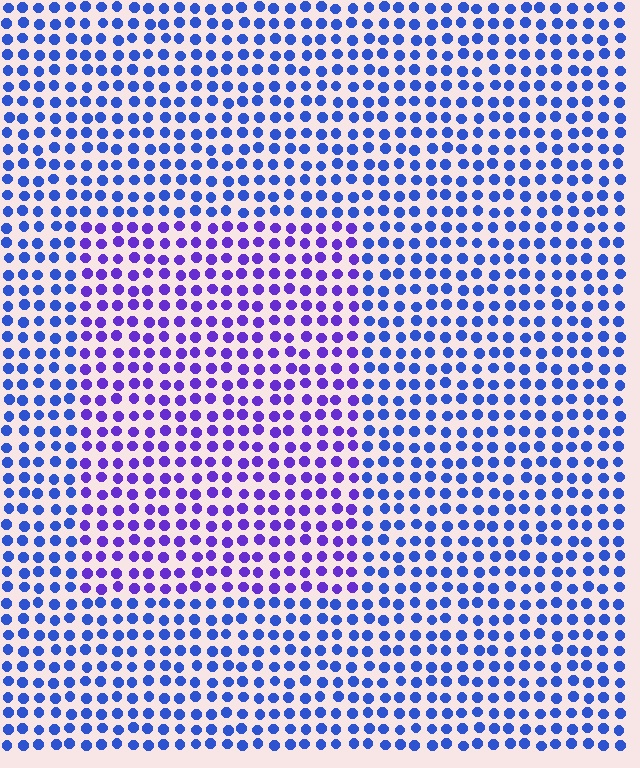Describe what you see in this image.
The image is filled with small blue elements in a uniform arrangement. A rectangle-shaped region is visible where the elements are tinted to a slightly different hue, forming a subtle color boundary.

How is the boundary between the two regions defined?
The boundary is defined purely by a slight shift in hue (about 35 degrees). Spacing, size, and orientation are identical on both sides.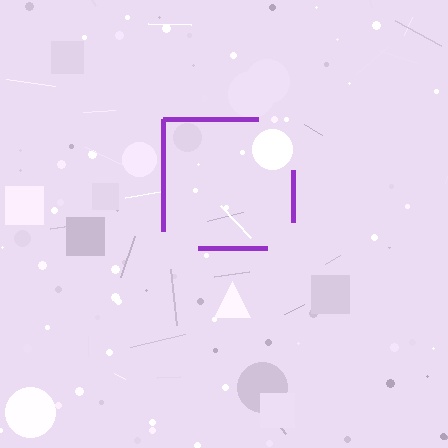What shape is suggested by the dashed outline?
The dashed outline suggests a square.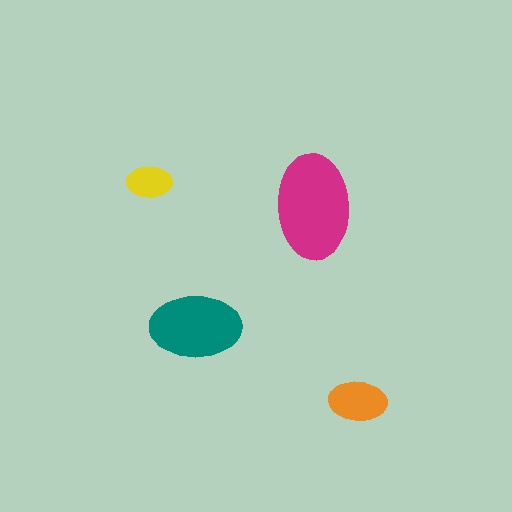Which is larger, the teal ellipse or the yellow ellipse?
The teal one.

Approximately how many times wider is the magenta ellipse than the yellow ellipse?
About 2.5 times wider.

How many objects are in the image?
There are 4 objects in the image.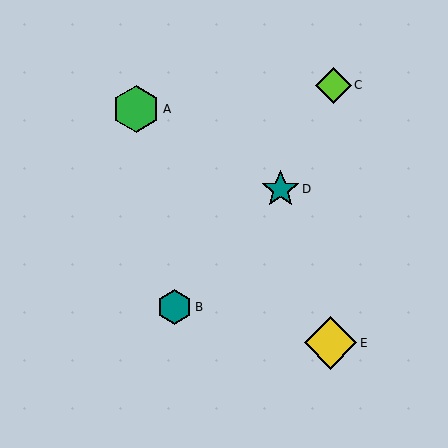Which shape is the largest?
The yellow diamond (labeled E) is the largest.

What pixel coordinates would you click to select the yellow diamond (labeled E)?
Click at (331, 343) to select the yellow diamond E.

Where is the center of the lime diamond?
The center of the lime diamond is at (333, 85).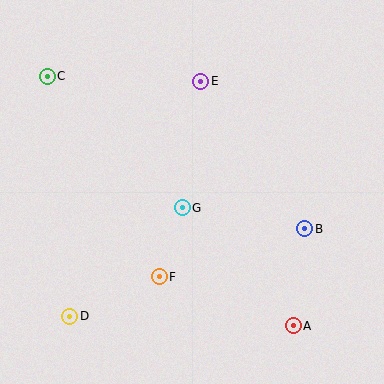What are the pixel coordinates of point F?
Point F is at (159, 277).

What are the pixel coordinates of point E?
Point E is at (201, 81).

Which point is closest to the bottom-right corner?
Point A is closest to the bottom-right corner.